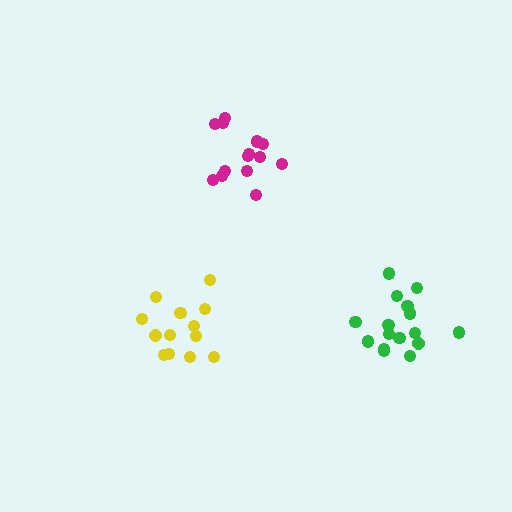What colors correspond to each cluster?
The clusters are colored: green, yellow, magenta.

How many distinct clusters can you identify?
There are 3 distinct clusters.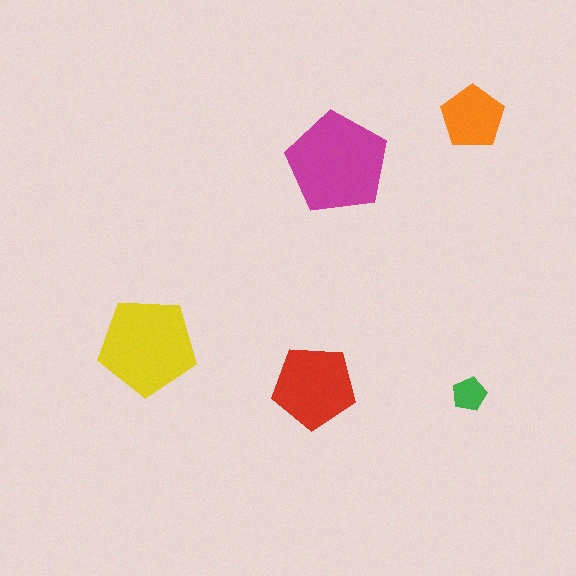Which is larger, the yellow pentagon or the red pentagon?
The yellow one.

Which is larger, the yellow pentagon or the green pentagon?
The yellow one.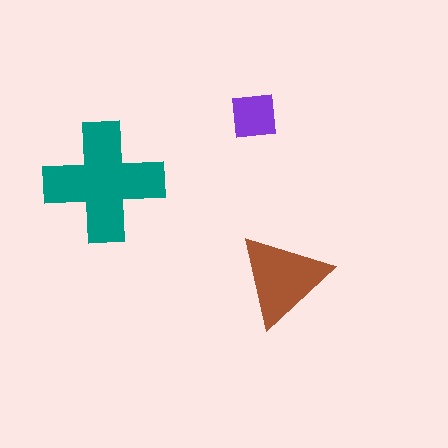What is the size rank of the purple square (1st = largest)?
3rd.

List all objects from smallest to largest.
The purple square, the brown triangle, the teal cross.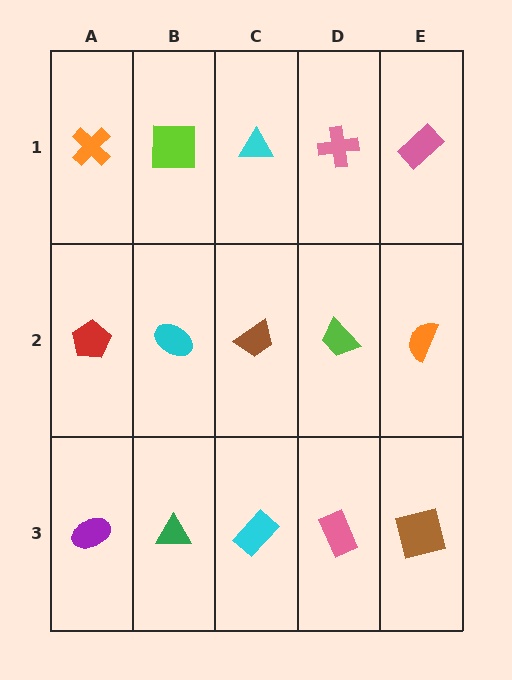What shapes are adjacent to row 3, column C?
A brown trapezoid (row 2, column C), a green triangle (row 3, column B), a pink rectangle (row 3, column D).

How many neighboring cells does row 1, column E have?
2.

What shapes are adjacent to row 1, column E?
An orange semicircle (row 2, column E), a pink cross (row 1, column D).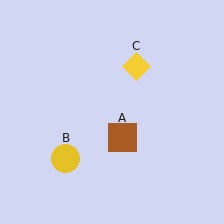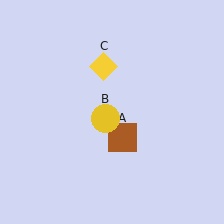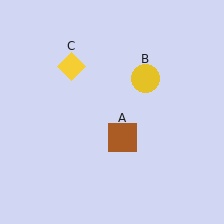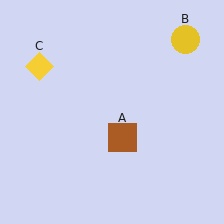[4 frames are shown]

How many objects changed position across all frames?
2 objects changed position: yellow circle (object B), yellow diamond (object C).